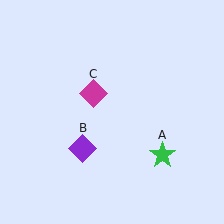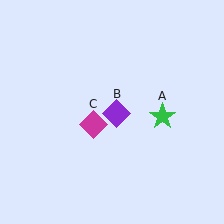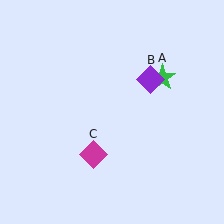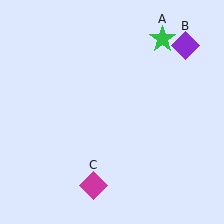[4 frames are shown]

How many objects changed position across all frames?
3 objects changed position: green star (object A), purple diamond (object B), magenta diamond (object C).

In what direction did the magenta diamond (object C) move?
The magenta diamond (object C) moved down.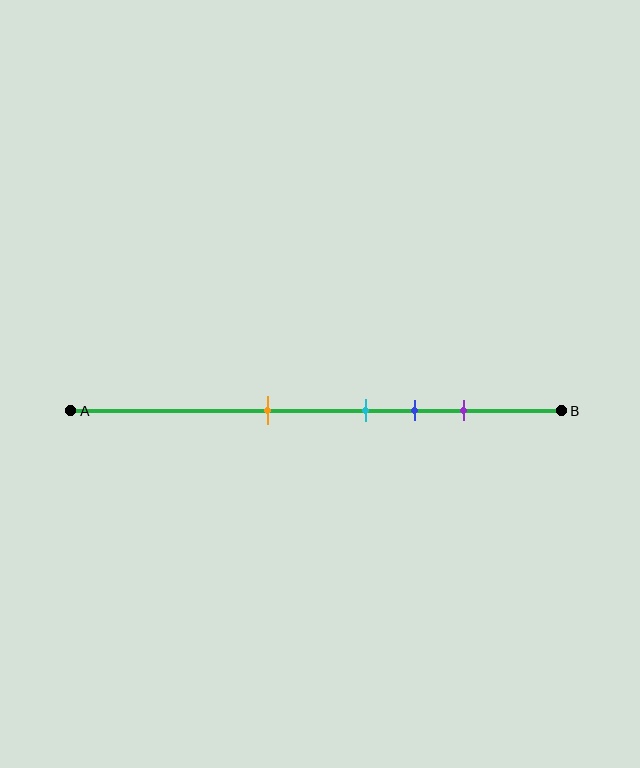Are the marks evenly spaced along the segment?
No, the marks are not evenly spaced.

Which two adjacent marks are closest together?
The cyan and blue marks are the closest adjacent pair.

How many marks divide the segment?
There are 4 marks dividing the segment.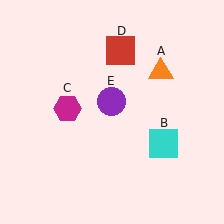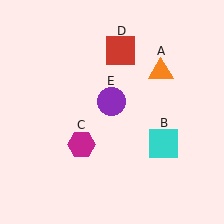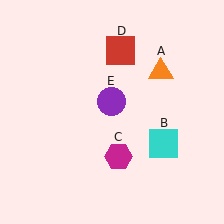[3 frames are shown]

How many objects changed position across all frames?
1 object changed position: magenta hexagon (object C).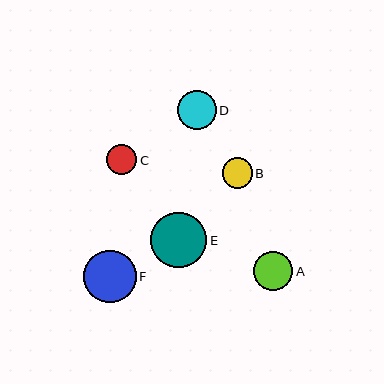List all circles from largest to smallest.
From largest to smallest: E, F, A, D, B, C.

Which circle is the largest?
Circle E is the largest with a size of approximately 56 pixels.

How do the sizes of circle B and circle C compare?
Circle B and circle C are approximately the same size.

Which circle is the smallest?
Circle C is the smallest with a size of approximately 30 pixels.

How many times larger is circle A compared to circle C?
Circle A is approximately 1.3 times the size of circle C.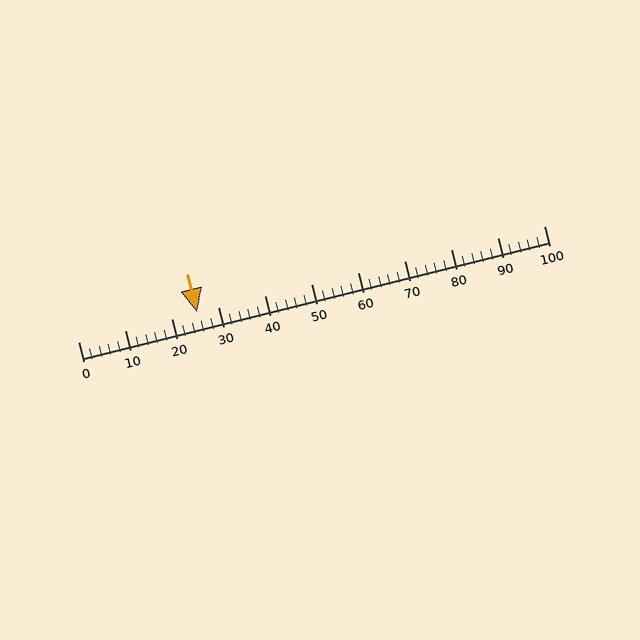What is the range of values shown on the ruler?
The ruler shows values from 0 to 100.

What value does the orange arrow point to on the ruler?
The orange arrow points to approximately 26.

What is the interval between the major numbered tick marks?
The major tick marks are spaced 10 units apart.